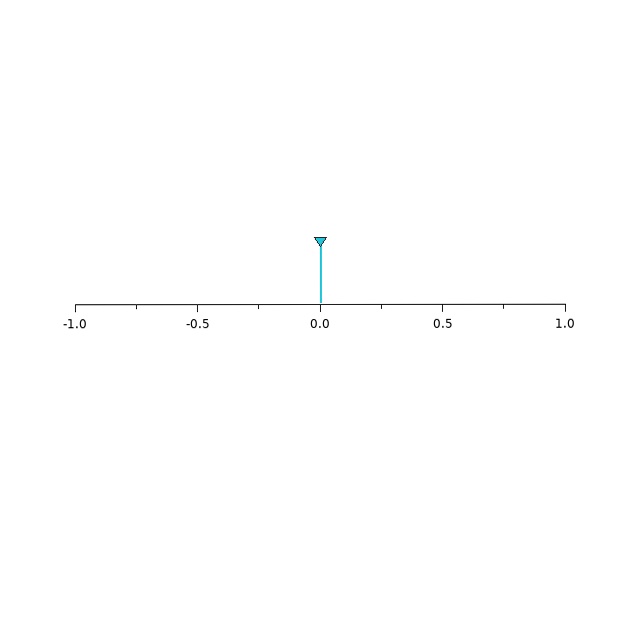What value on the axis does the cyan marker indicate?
The marker indicates approximately 0.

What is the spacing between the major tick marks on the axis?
The major ticks are spaced 0.5 apart.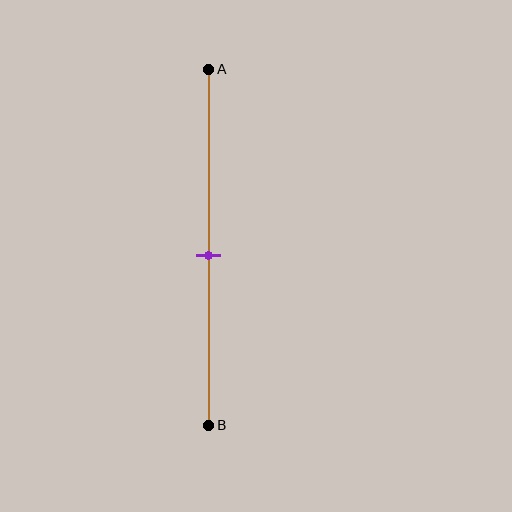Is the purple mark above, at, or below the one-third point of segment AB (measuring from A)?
The purple mark is below the one-third point of segment AB.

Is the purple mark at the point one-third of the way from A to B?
No, the mark is at about 50% from A, not at the 33% one-third point.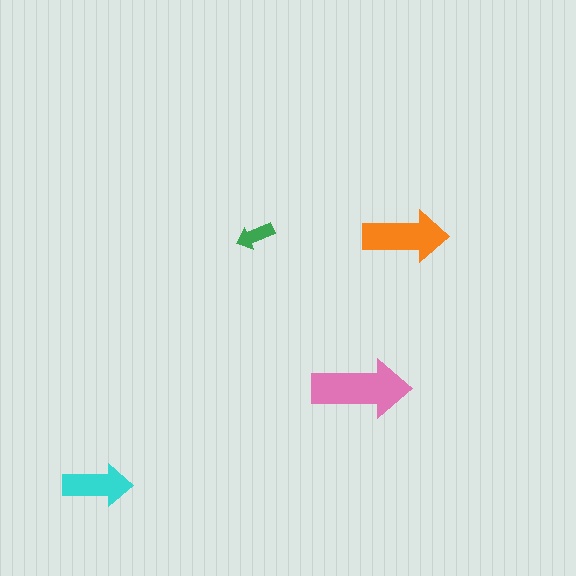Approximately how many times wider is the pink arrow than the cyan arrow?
About 1.5 times wider.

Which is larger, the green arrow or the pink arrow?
The pink one.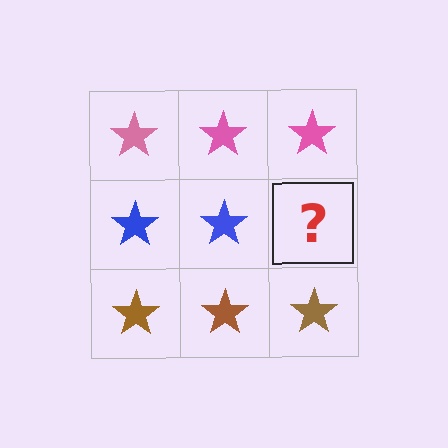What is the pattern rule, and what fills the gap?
The rule is that each row has a consistent color. The gap should be filled with a blue star.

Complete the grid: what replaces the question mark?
The question mark should be replaced with a blue star.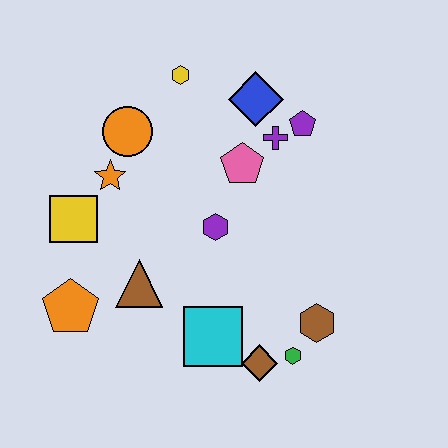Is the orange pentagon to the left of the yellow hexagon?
Yes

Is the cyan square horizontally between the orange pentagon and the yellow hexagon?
No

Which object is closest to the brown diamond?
The green hexagon is closest to the brown diamond.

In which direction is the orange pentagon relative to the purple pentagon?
The orange pentagon is to the left of the purple pentagon.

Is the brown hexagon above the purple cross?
No